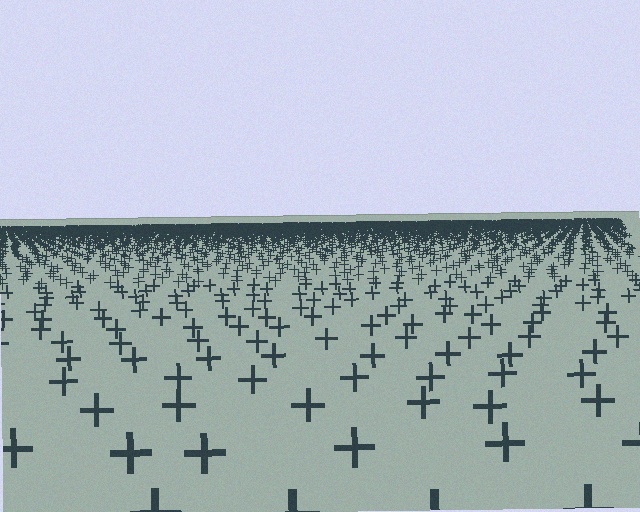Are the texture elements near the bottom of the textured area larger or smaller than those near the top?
Larger. Near the bottom, elements are closer to the viewer and appear at a bigger on-screen size.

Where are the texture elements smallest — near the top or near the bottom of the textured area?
Near the top.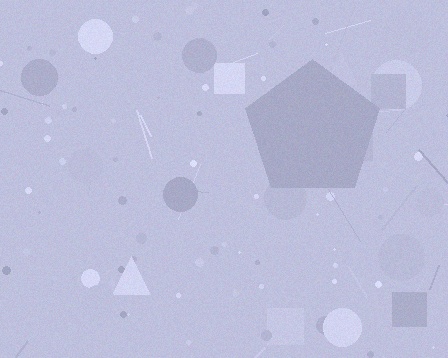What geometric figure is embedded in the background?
A pentagon is embedded in the background.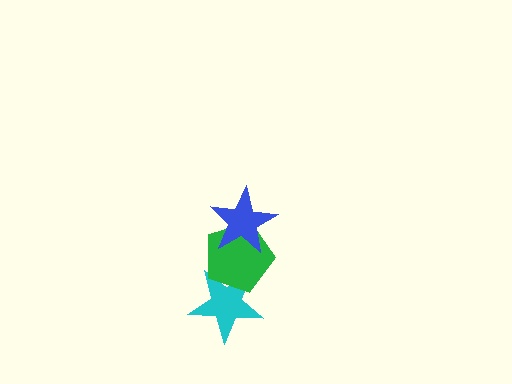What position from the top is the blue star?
The blue star is 1st from the top.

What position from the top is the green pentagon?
The green pentagon is 2nd from the top.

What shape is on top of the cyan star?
The green pentagon is on top of the cyan star.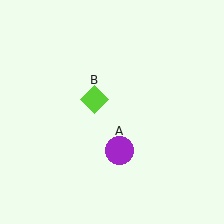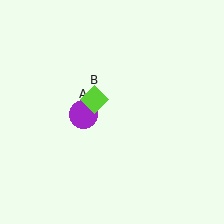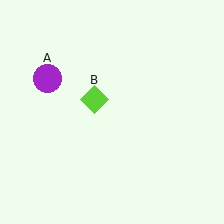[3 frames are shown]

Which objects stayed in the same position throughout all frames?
Lime diamond (object B) remained stationary.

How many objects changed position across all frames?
1 object changed position: purple circle (object A).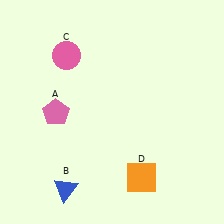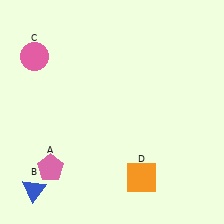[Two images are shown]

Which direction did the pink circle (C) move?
The pink circle (C) moved left.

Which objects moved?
The objects that moved are: the pink pentagon (A), the blue triangle (B), the pink circle (C).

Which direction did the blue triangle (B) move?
The blue triangle (B) moved left.